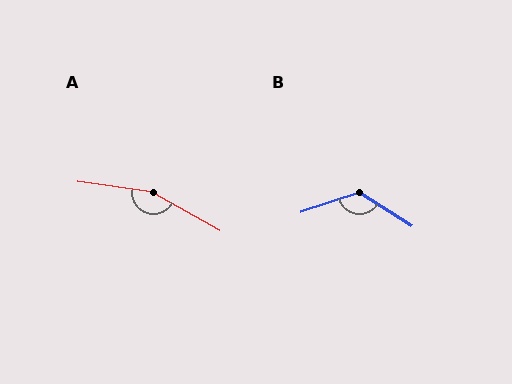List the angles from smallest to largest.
B (129°), A (158°).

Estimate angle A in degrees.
Approximately 158 degrees.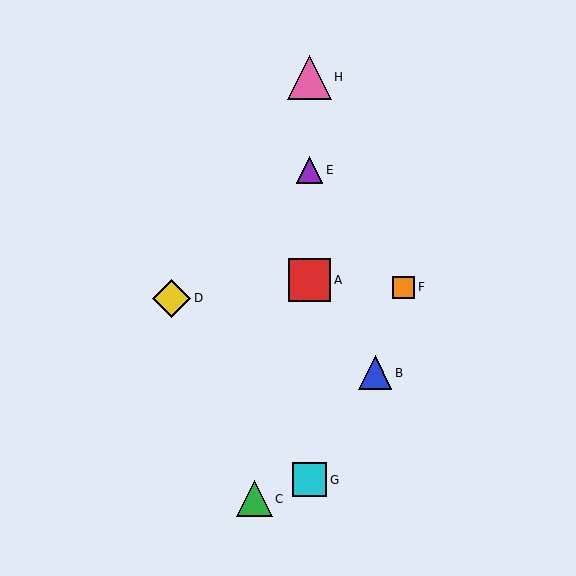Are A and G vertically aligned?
Yes, both are at x≈309.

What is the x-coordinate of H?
Object H is at x≈309.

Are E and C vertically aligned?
No, E is at x≈309 and C is at x≈254.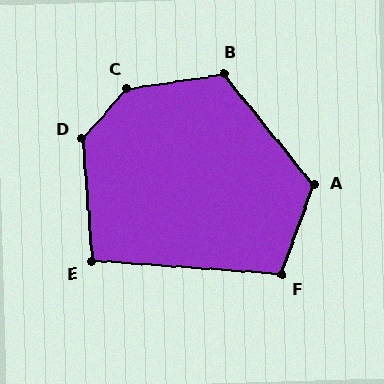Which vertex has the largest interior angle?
C, at approximately 140 degrees.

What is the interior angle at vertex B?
Approximately 121 degrees (obtuse).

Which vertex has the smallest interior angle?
E, at approximately 99 degrees.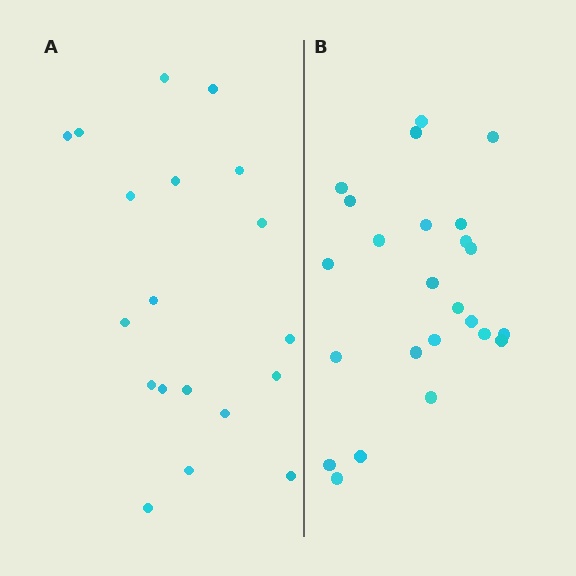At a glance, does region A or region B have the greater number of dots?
Region B (the right region) has more dots.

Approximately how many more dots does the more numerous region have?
Region B has about 5 more dots than region A.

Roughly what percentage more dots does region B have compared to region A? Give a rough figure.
About 25% more.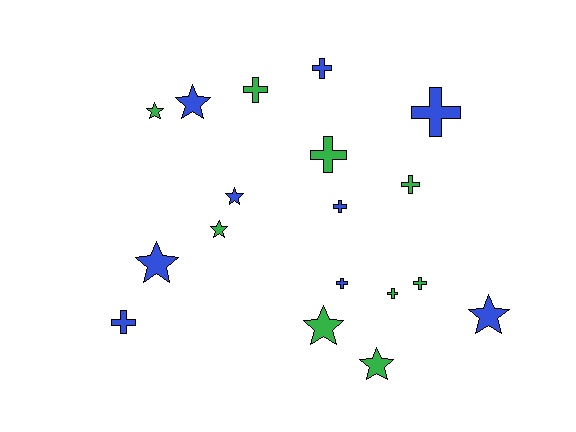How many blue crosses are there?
There are 5 blue crosses.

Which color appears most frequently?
Green, with 9 objects.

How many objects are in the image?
There are 18 objects.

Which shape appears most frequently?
Cross, with 10 objects.